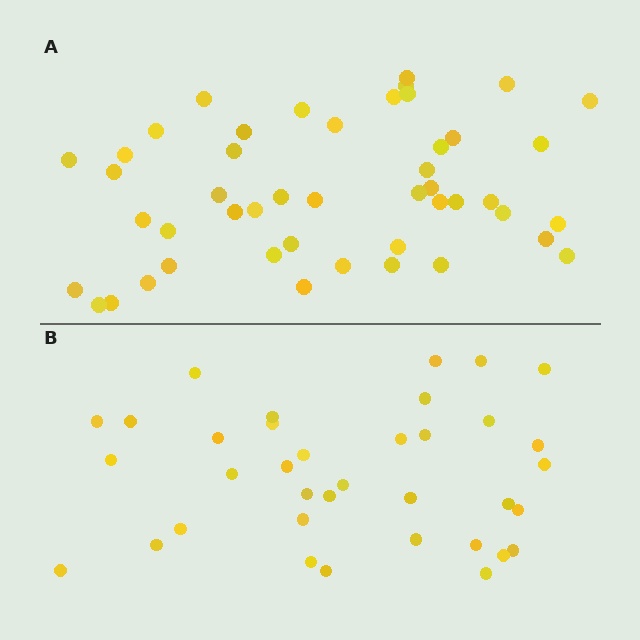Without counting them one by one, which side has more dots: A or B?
Region A (the top region) has more dots.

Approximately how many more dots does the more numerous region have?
Region A has roughly 12 or so more dots than region B.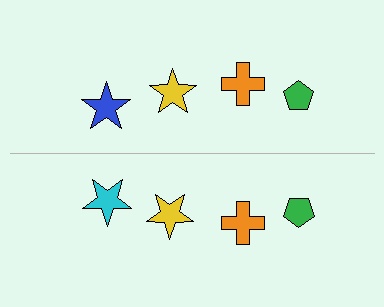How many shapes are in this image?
There are 8 shapes in this image.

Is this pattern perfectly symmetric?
No, the pattern is not perfectly symmetric. The cyan star on the bottom side breaks the symmetry — its mirror counterpart is blue.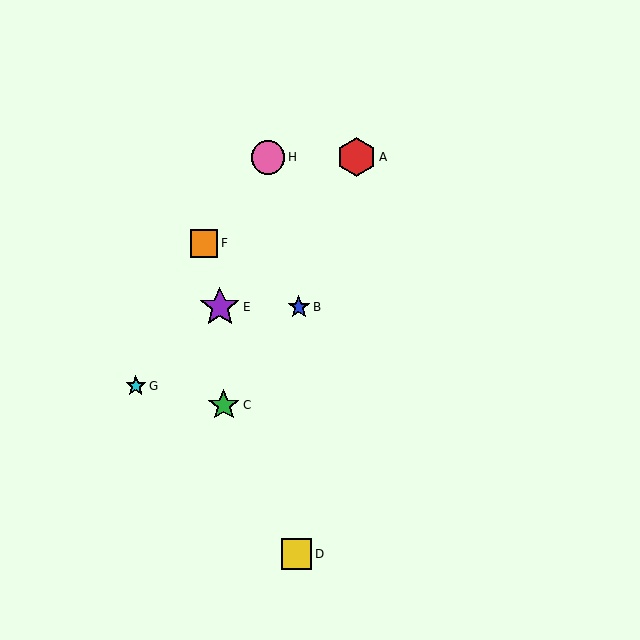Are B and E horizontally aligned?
Yes, both are at y≈307.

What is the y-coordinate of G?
Object G is at y≈386.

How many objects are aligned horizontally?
2 objects (B, E) are aligned horizontally.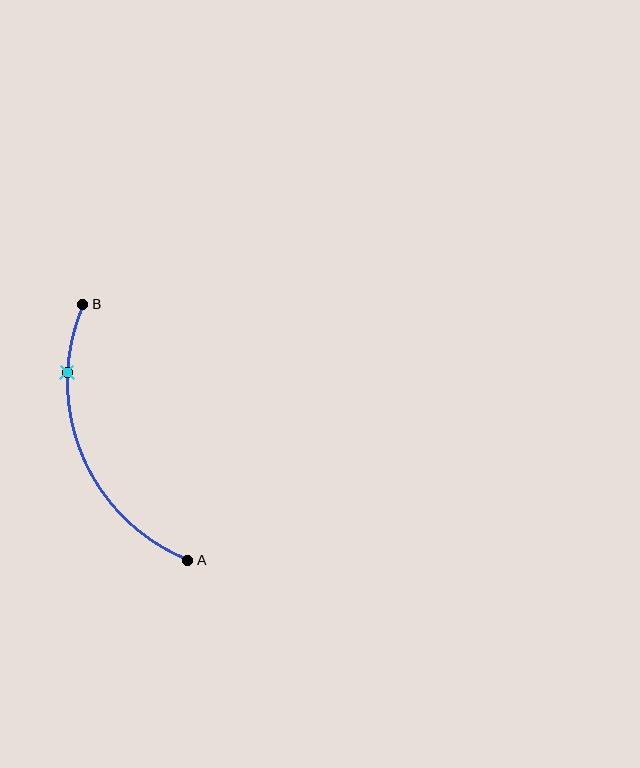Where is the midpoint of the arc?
The arc midpoint is the point on the curve farthest from the straight line joining A and B. It sits to the left of that line.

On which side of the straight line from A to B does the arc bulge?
The arc bulges to the left of the straight line connecting A and B.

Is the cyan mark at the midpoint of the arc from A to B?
No. The cyan mark lies on the arc but is closer to endpoint B. The arc midpoint would be at the point on the curve equidistant along the arc from both A and B.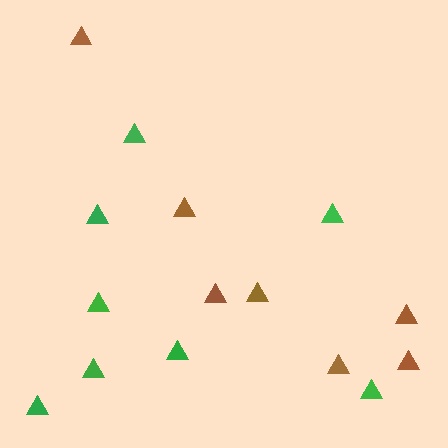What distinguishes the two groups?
There are 2 groups: one group of green triangles (8) and one group of brown triangles (7).